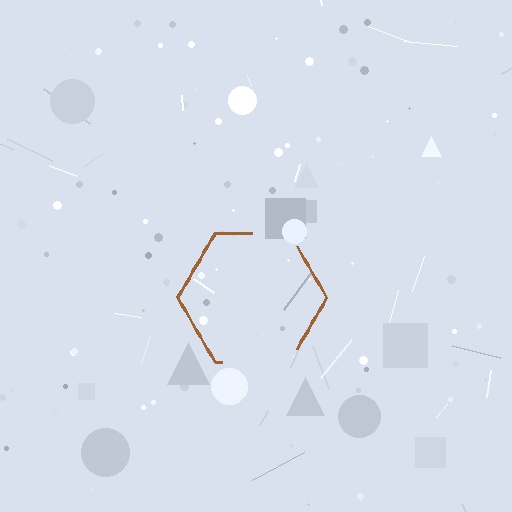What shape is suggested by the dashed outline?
The dashed outline suggests a hexagon.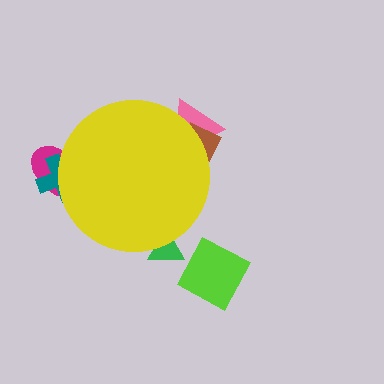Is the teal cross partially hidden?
Yes, the teal cross is partially hidden behind the yellow circle.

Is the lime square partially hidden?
No, the lime square is fully visible.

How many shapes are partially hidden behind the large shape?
5 shapes are partially hidden.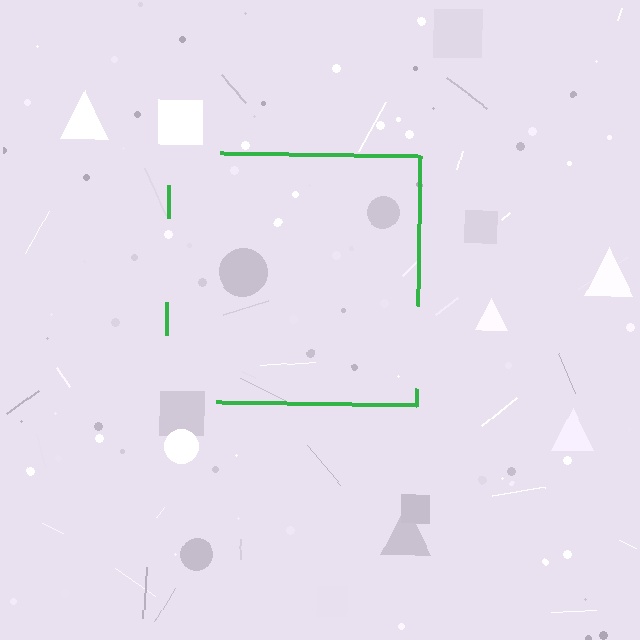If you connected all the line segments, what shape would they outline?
They would outline a square.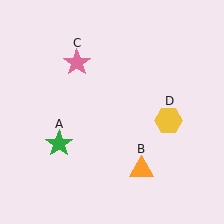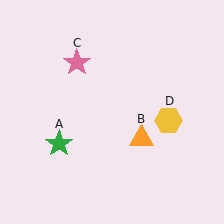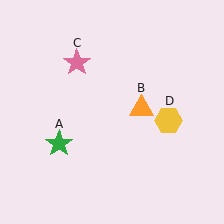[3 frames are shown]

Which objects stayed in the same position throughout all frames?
Green star (object A) and pink star (object C) and yellow hexagon (object D) remained stationary.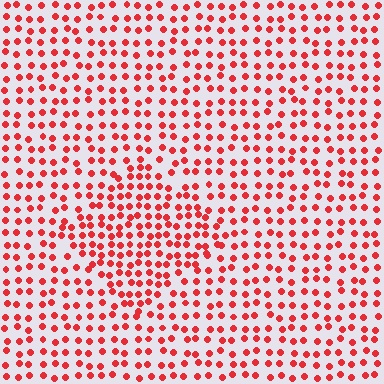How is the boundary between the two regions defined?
The boundary is defined by a change in element density (approximately 1.5x ratio). All elements are the same color, size, and shape.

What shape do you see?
I see a diamond.